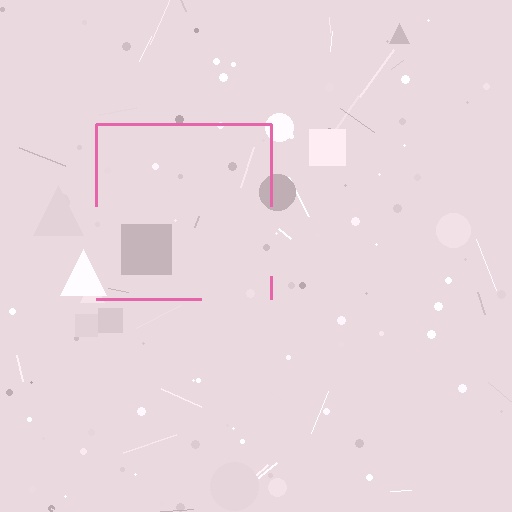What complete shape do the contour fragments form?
The contour fragments form a square.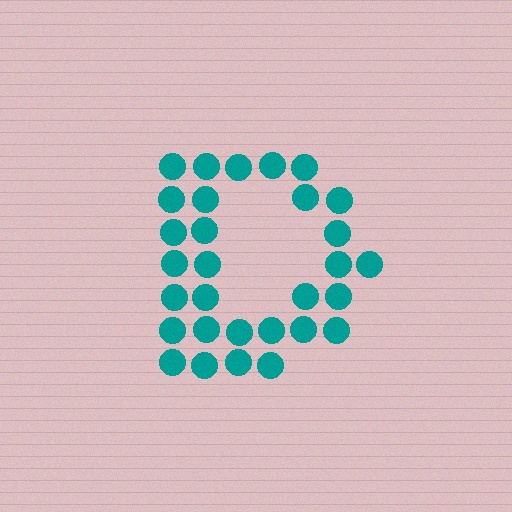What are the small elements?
The small elements are circles.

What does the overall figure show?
The overall figure shows the letter D.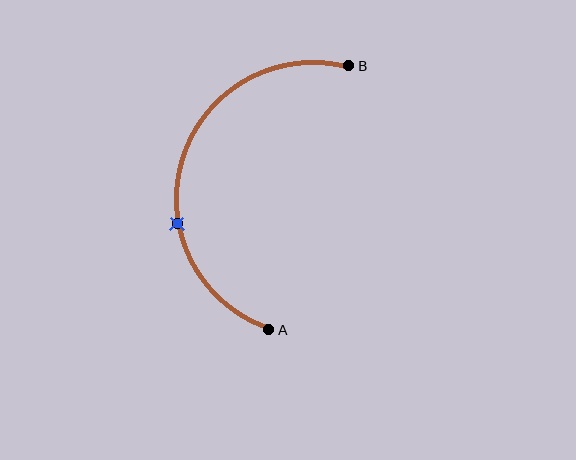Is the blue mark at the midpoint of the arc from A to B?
No. The blue mark lies on the arc but is closer to endpoint A. The arc midpoint would be at the point on the curve equidistant along the arc from both A and B.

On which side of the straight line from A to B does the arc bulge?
The arc bulges to the left of the straight line connecting A and B.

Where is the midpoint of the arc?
The arc midpoint is the point on the curve farthest from the straight line joining A and B. It sits to the left of that line.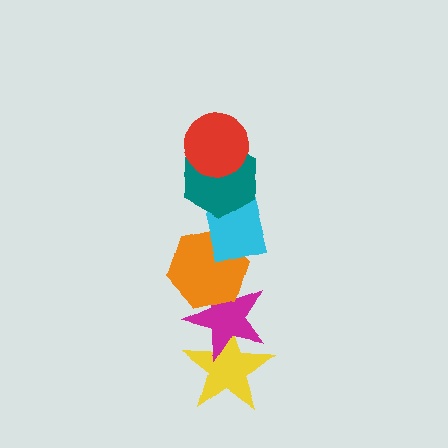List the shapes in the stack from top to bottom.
From top to bottom: the red circle, the teal hexagon, the cyan rectangle, the orange hexagon, the magenta star, the yellow star.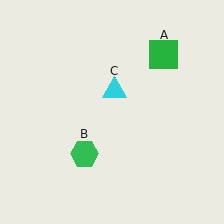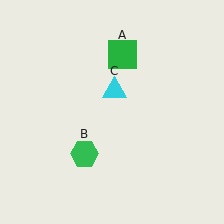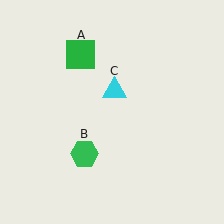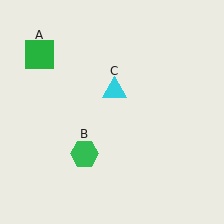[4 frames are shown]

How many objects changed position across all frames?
1 object changed position: green square (object A).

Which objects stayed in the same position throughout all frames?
Green hexagon (object B) and cyan triangle (object C) remained stationary.